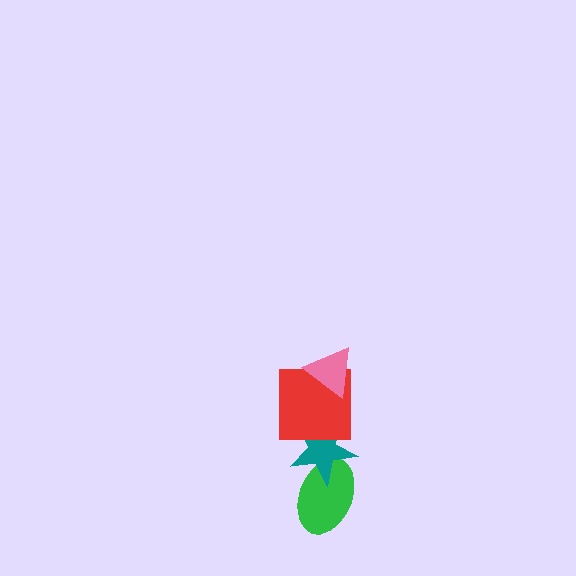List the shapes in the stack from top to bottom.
From top to bottom: the pink triangle, the red square, the teal star, the green ellipse.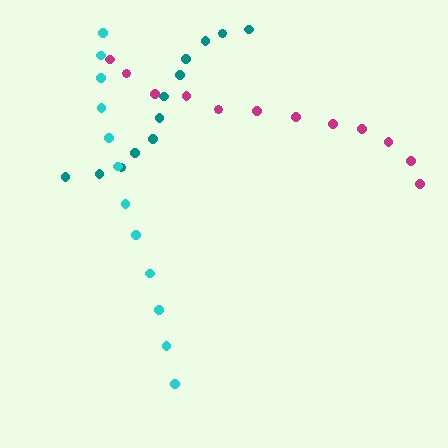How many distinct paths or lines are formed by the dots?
There are 3 distinct paths.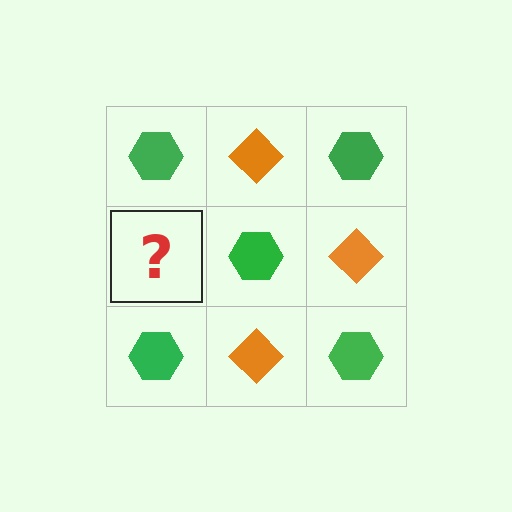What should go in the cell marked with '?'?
The missing cell should contain an orange diamond.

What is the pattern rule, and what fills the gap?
The rule is that it alternates green hexagon and orange diamond in a checkerboard pattern. The gap should be filled with an orange diamond.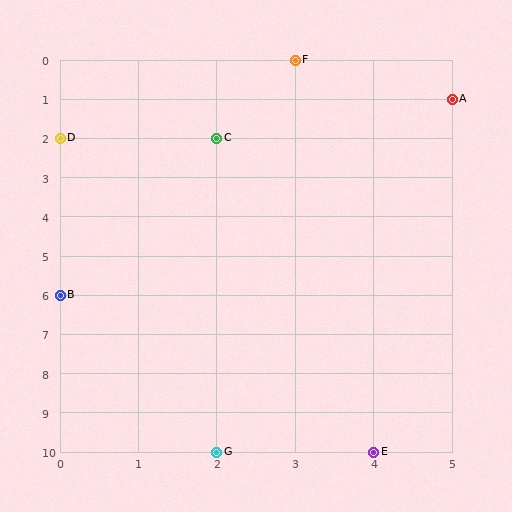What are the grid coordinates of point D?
Point D is at grid coordinates (0, 2).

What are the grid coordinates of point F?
Point F is at grid coordinates (3, 0).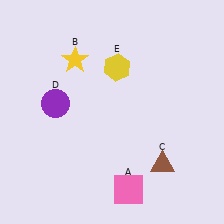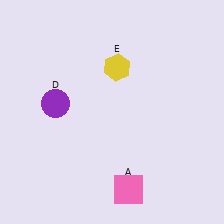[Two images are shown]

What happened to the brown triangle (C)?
The brown triangle (C) was removed in Image 2. It was in the bottom-right area of Image 1.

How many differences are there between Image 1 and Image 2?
There are 2 differences between the two images.